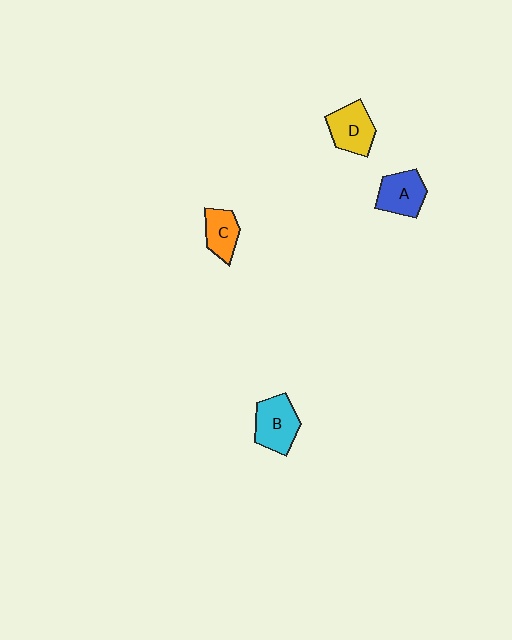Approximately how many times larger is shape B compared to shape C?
Approximately 1.4 times.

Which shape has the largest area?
Shape B (cyan).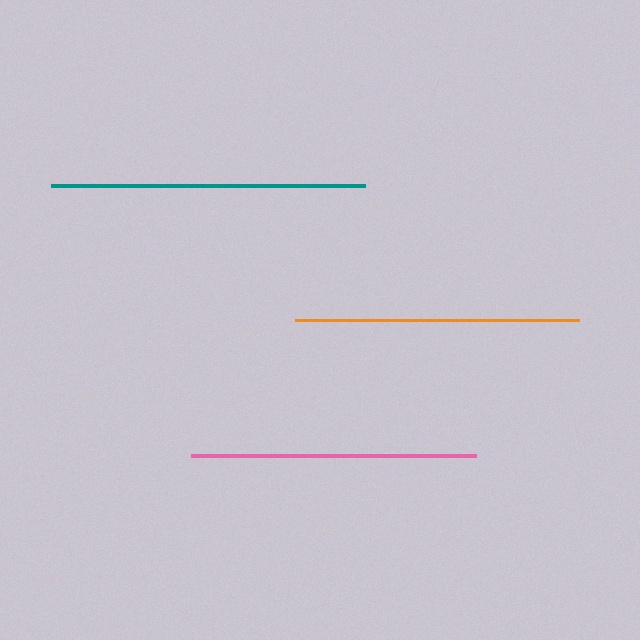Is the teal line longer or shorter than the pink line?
The teal line is longer than the pink line.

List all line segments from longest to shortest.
From longest to shortest: teal, pink, orange.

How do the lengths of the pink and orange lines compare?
The pink and orange lines are approximately the same length.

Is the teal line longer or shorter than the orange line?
The teal line is longer than the orange line.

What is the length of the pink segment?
The pink segment is approximately 286 pixels long.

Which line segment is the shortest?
The orange line is the shortest at approximately 284 pixels.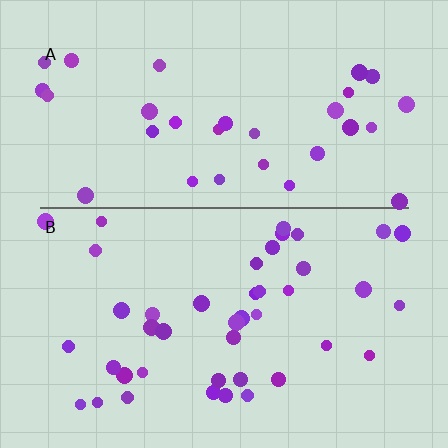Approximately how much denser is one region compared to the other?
Approximately 1.3× — region B over region A.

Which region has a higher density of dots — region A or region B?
B (the bottom).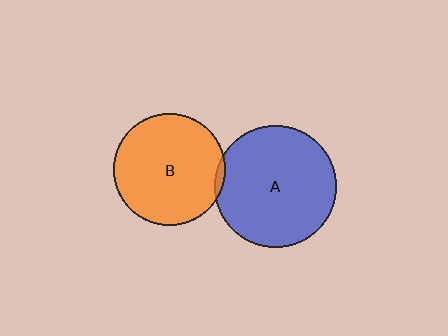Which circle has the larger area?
Circle A (blue).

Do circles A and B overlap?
Yes.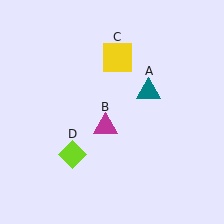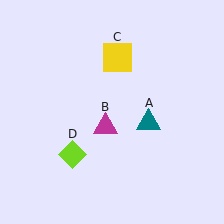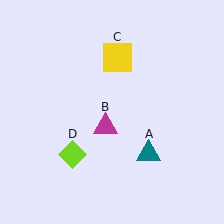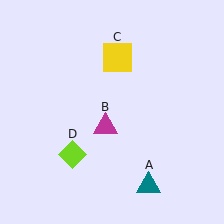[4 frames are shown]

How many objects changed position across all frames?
1 object changed position: teal triangle (object A).